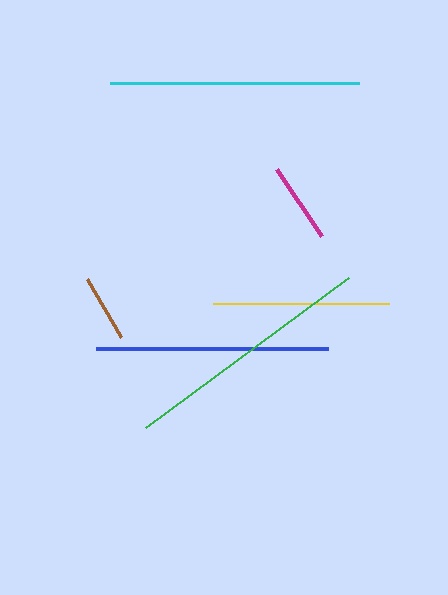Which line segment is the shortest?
The brown line is the shortest at approximately 67 pixels.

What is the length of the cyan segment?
The cyan segment is approximately 249 pixels long.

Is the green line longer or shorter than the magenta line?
The green line is longer than the magenta line.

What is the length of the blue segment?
The blue segment is approximately 232 pixels long.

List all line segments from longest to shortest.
From longest to shortest: green, cyan, blue, yellow, magenta, brown.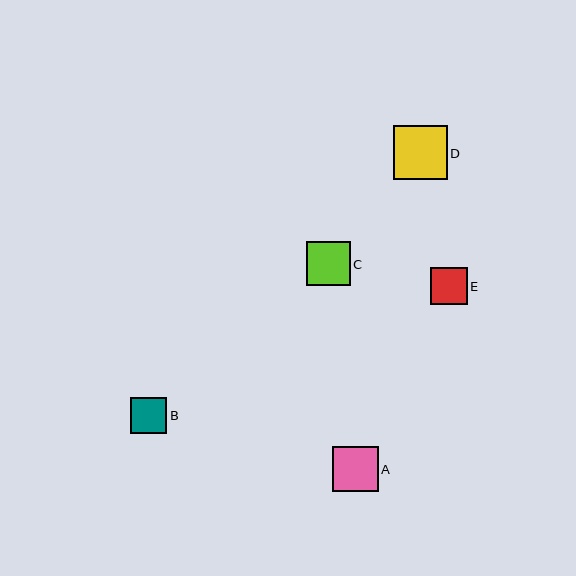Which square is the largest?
Square D is the largest with a size of approximately 54 pixels.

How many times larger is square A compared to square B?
Square A is approximately 1.3 times the size of square B.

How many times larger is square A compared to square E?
Square A is approximately 1.2 times the size of square E.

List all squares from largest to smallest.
From largest to smallest: D, A, C, E, B.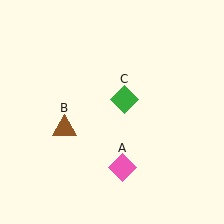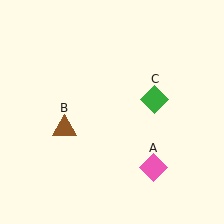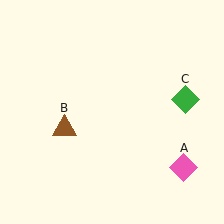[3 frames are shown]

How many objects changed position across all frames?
2 objects changed position: pink diamond (object A), green diamond (object C).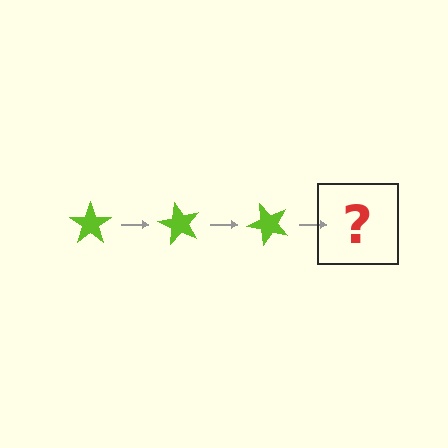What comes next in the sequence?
The next element should be a lime star rotated 180 degrees.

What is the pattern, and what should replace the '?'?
The pattern is that the star rotates 60 degrees each step. The '?' should be a lime star rotated 180 degrees.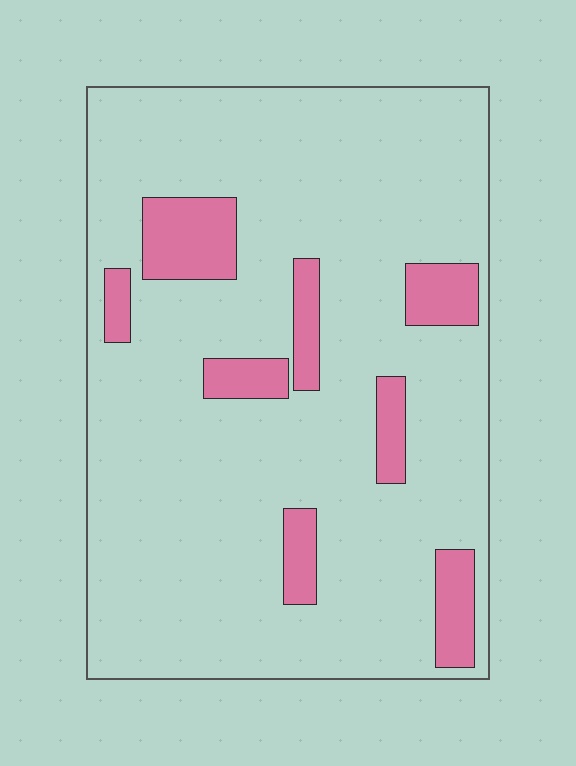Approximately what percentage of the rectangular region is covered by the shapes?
Approximately 15%.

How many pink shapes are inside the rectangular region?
8.